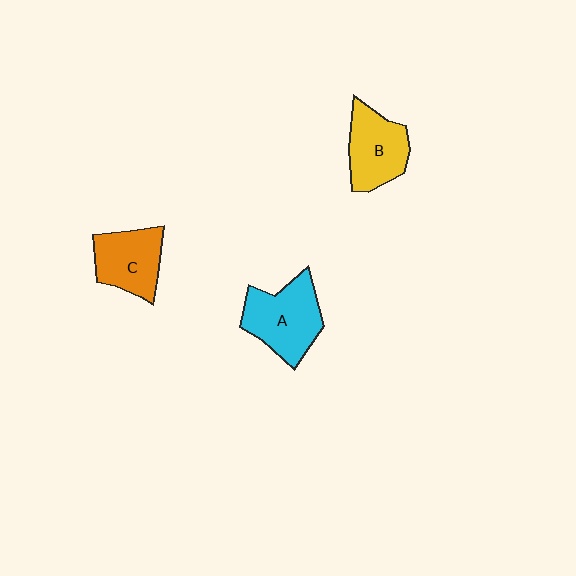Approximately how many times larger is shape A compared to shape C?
Approximately 1.2 times.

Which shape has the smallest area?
Shape C (orange).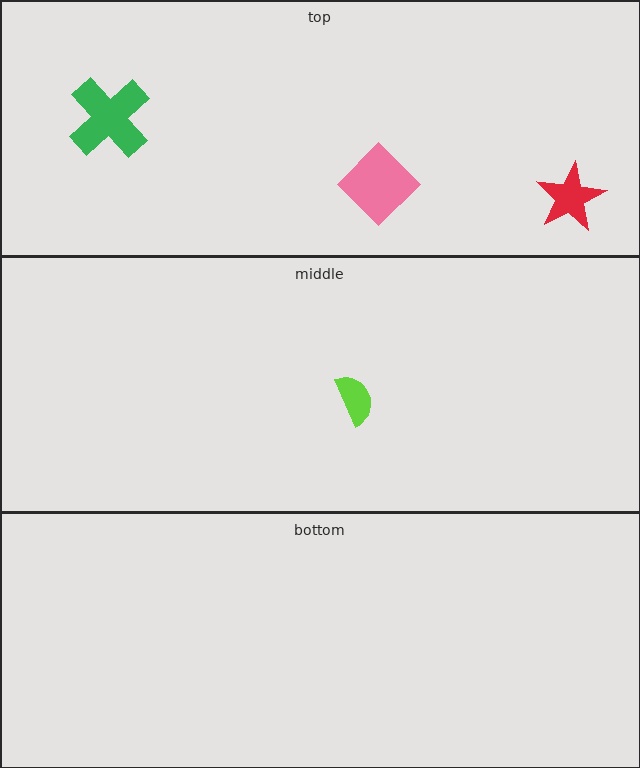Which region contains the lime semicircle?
The middle region.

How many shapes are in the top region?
3.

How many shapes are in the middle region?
1.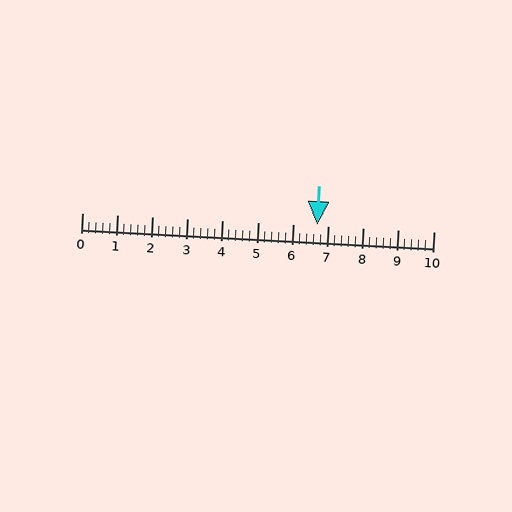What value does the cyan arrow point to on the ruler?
The cyan arrow points to approximately 6.7.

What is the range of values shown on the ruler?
The ruler shows values from 0 to 10.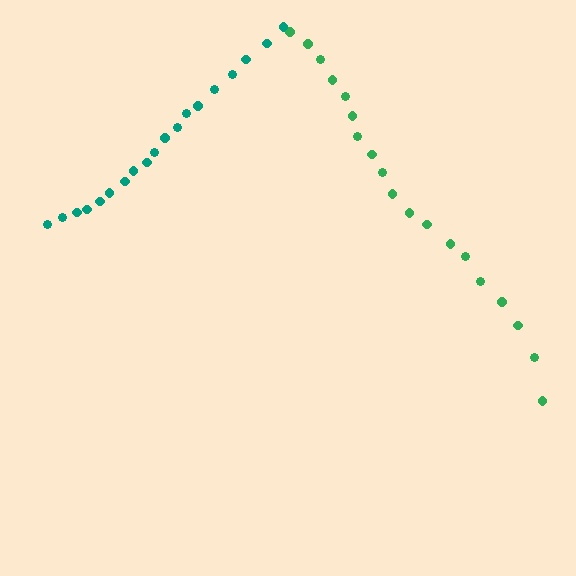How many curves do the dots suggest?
There are 2 distinct paths.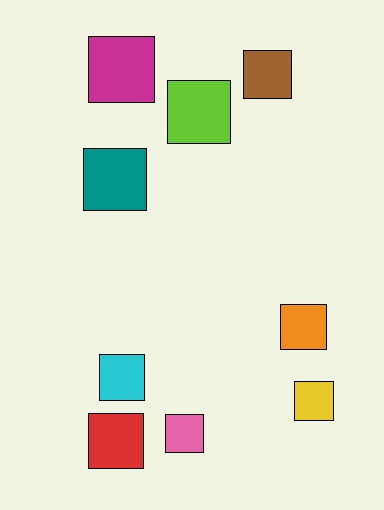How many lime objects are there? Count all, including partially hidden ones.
There is 1 lime object.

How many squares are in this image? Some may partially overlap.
There are 9 squares.